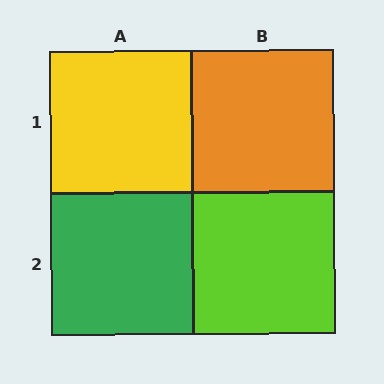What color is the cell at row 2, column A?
Green.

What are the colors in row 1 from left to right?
Yellow, orange.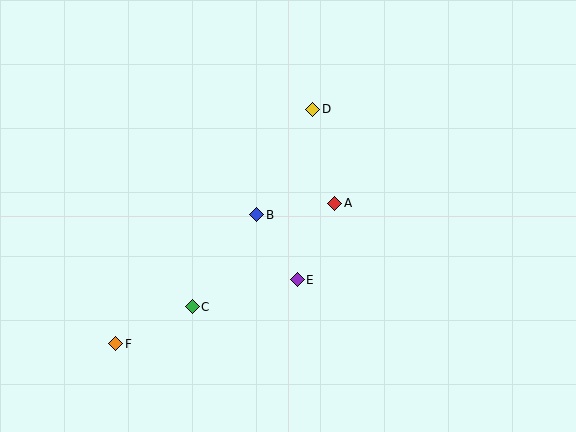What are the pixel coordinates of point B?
Point B is at (257, 215).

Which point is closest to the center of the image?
Point B at (257, 215) is closest to the center.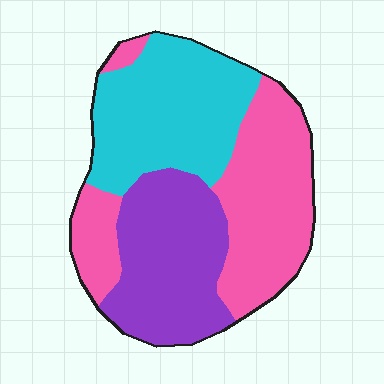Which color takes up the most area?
Pink, at roughly 40%.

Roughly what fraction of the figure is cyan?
Cyan covers roughly 30% of the figure.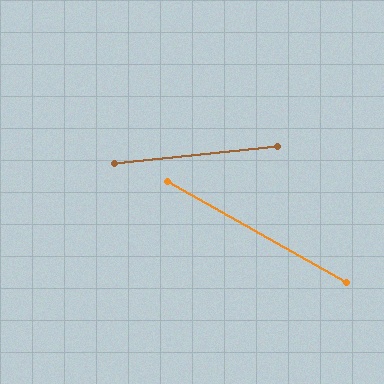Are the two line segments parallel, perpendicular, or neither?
Neither parallel nor perpendicular — they differ by about 35°.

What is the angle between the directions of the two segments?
Approximately 35 degrees.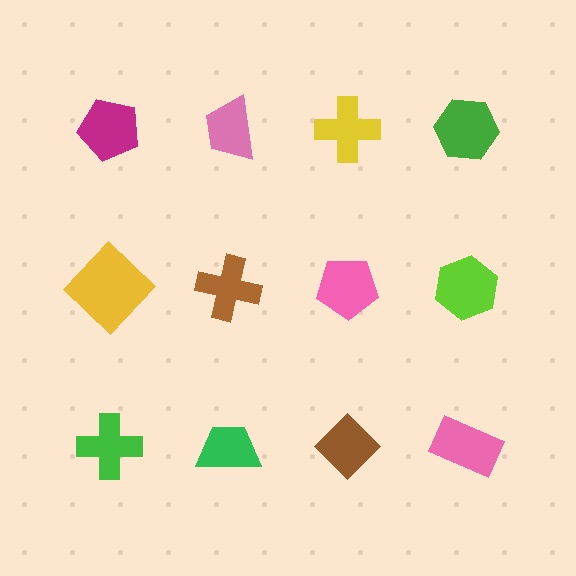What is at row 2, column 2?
A brown cross.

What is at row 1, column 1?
A magenta pentagon.